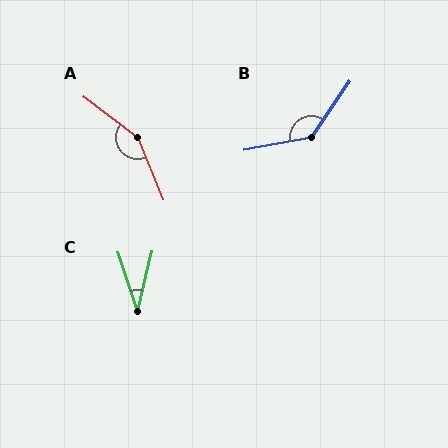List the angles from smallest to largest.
C (32°), B (134°), A (149°).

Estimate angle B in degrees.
Approximately 134 degrees.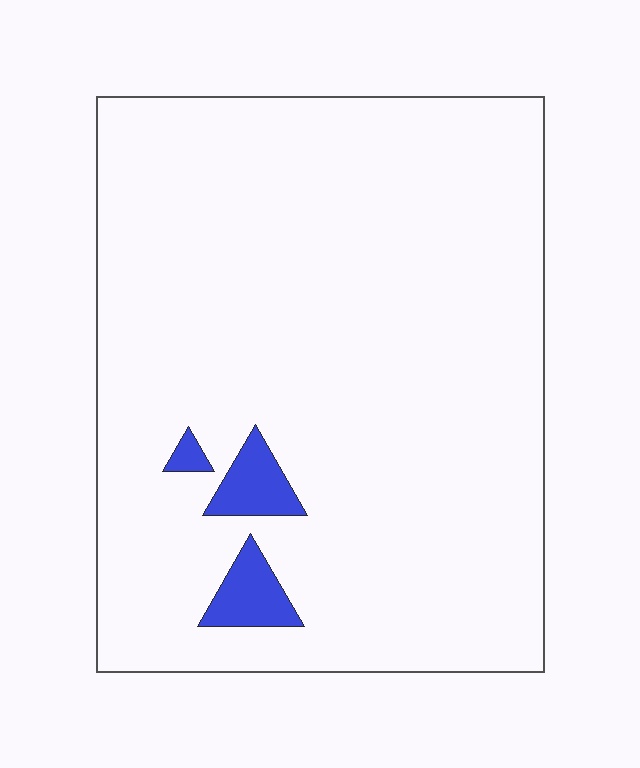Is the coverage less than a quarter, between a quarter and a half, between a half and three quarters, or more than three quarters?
Less than a quarter.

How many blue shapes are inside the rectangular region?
3.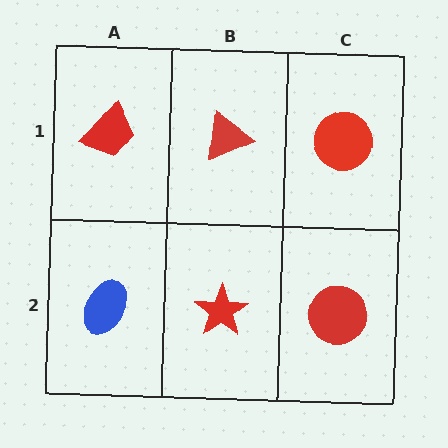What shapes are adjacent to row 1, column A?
A blue ellipse (row 2, column A), a red triangle (row 1, column B).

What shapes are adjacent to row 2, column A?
A red trapezoid (row 1, column A), a red star (row 2, column B).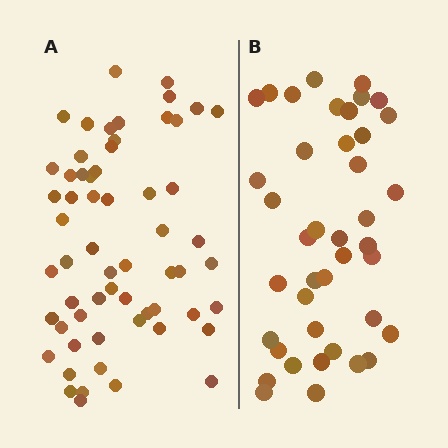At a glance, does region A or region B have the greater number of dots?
Region A (the left region) has more dots.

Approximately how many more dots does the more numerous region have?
Region A has approximately 20 more dots than region B.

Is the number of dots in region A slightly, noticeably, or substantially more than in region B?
Region A has substantially more. The ratio is roughly 1.5 to 1.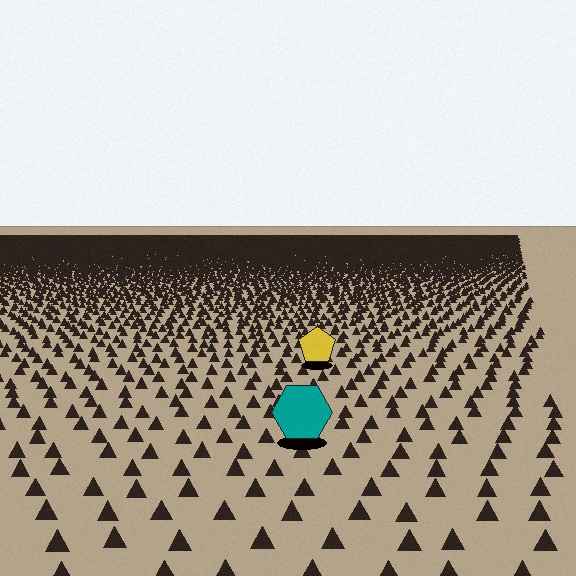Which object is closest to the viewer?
The teal hexagon is closest. The texture marks near it are larger and more spread out.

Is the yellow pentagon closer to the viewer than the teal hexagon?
No. The teal hexagon is closer — you can tell from the texture gradient: the ground texture is coarser near it.